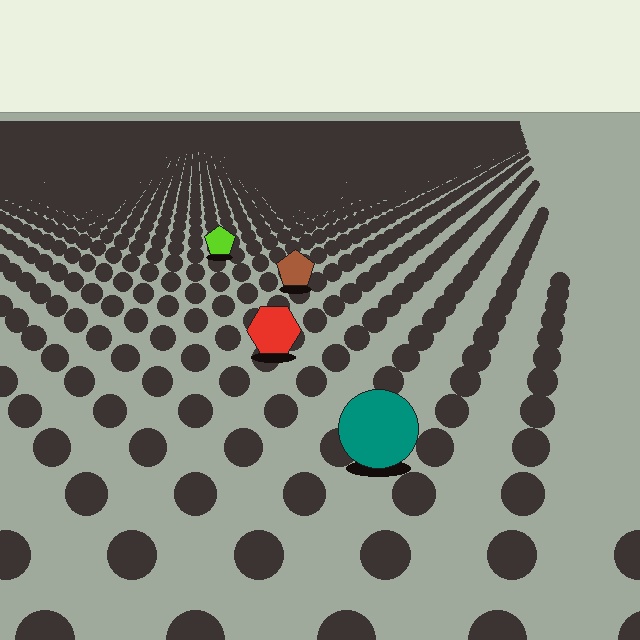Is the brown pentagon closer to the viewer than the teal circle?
No. The teal circle is closer — you can tell from the texture gradient: the ground texture is coarser near it.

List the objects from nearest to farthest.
From nearest to farthest: the teal circle, the red hexagon, the brown pentagon, the lime pentagon.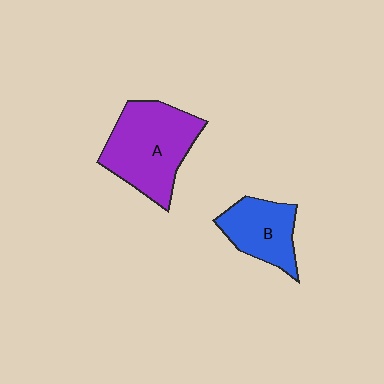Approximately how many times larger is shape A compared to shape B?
Approximately 1.6 times.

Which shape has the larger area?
Shape A (purple).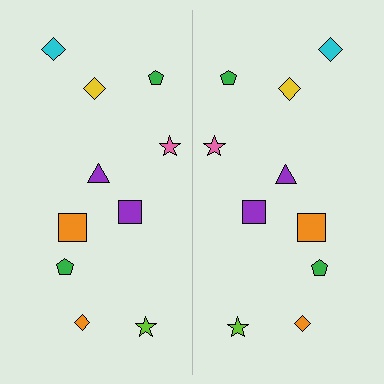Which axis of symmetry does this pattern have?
The pattern has a vertical axis of symmetry running through the center of the image.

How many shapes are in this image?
There are 20 shapes in this image.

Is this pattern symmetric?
Yes, this pattern has bilateral (reflection) symmetry.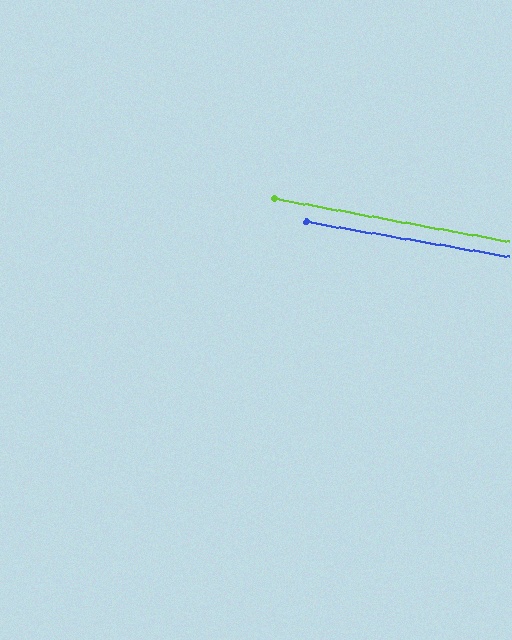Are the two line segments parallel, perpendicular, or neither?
Parallel — their directions differ by only 0.5°.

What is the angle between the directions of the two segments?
Approximately 1 degree.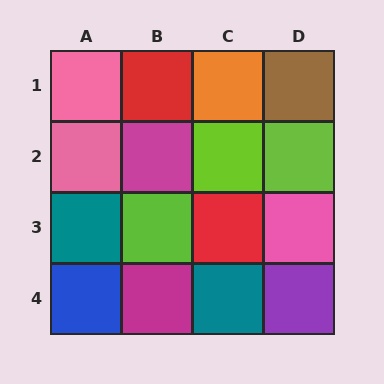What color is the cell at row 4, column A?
Blue.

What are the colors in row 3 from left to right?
Teal, lime, red, pink.